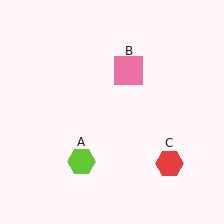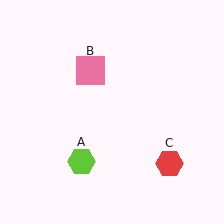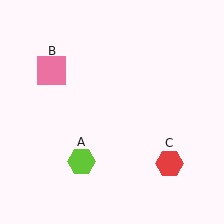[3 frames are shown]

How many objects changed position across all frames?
1 object changed position: pink square (object B).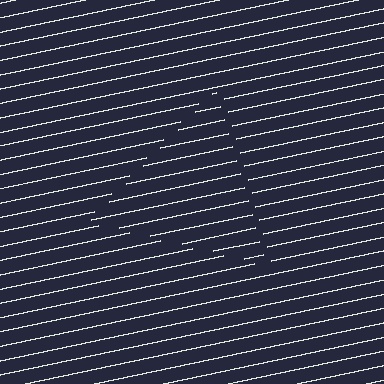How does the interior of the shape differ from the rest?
The interior of the shape contains the same grating, shifted by half a period — the contour is defined by the phase discontinuity where line-ends from the inner and outer gratings abut.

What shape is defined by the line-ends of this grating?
An illusory triangle. The interior of the shape contains the same grating, shifted by half a period — the contour is defined by the phase discontinuity where line-ends from the inner and outer gratings abut.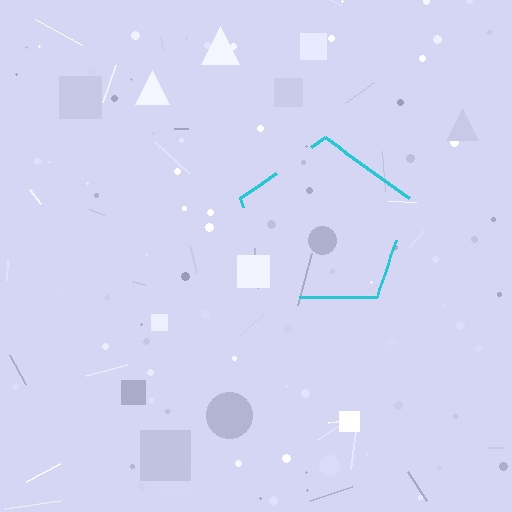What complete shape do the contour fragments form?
The contour fragments form a pentagon.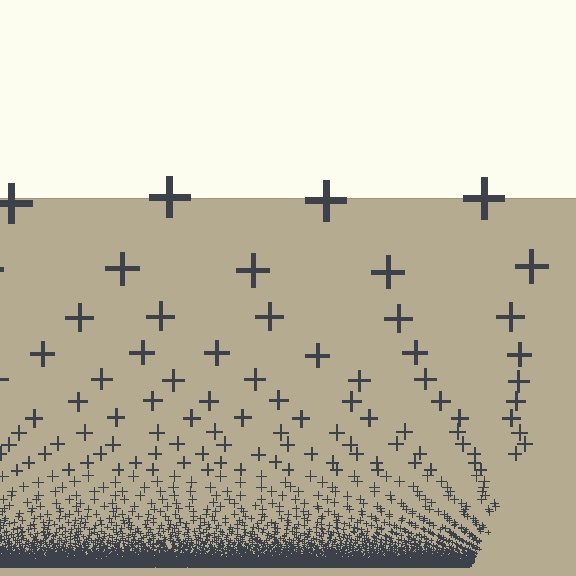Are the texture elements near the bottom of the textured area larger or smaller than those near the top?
Smaller. The gradient is inverted — elements near the bottom are smaller and denser.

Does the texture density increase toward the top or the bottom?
Density increases toward the bottom.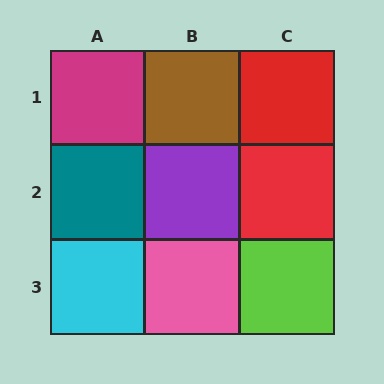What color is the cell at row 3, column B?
Pink.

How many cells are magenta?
1 cell is magenta.